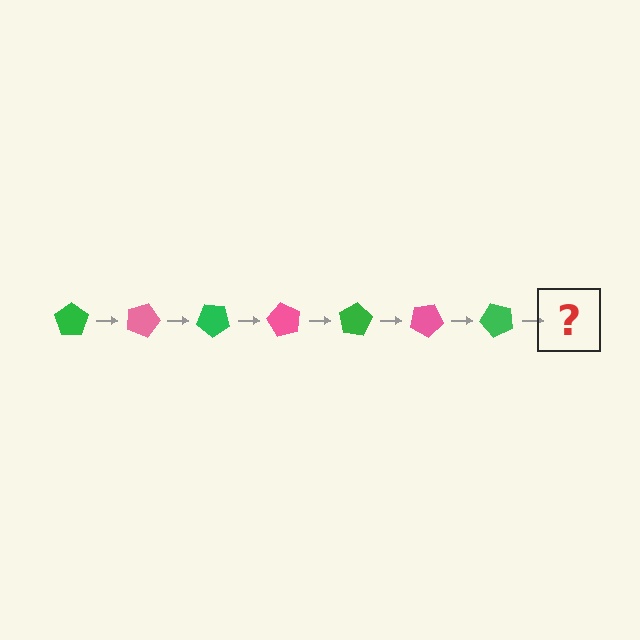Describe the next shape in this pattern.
It should be a pink pentagon, rotated 140 degrees from the start.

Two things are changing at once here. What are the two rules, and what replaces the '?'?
The two rules are that it rotates 20 degrees each step and the color cycles through green and pink. The '?' should be a pink pentagon, rotated 140 degrees from the start.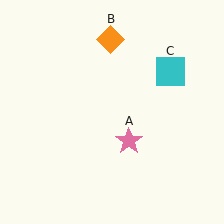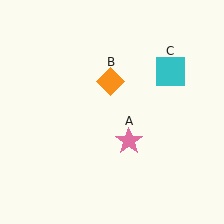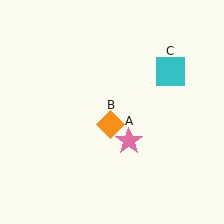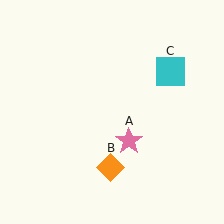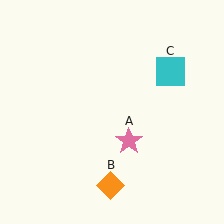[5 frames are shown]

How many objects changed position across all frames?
1 object changed position: orange diamond (object B).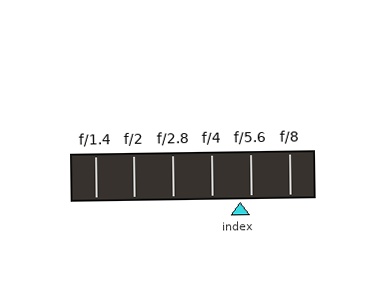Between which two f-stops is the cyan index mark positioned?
The index mark is between f/4 and f/5.6.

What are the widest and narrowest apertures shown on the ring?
The widest aperture shown is f/1.4 and the narrowest is f/8.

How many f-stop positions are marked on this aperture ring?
There are 6 f-stop positions marked.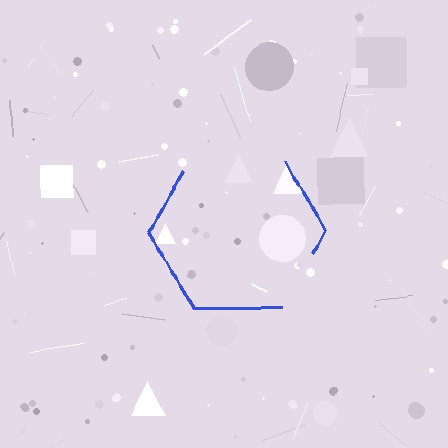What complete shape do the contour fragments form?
The contour fragments form a hexagon.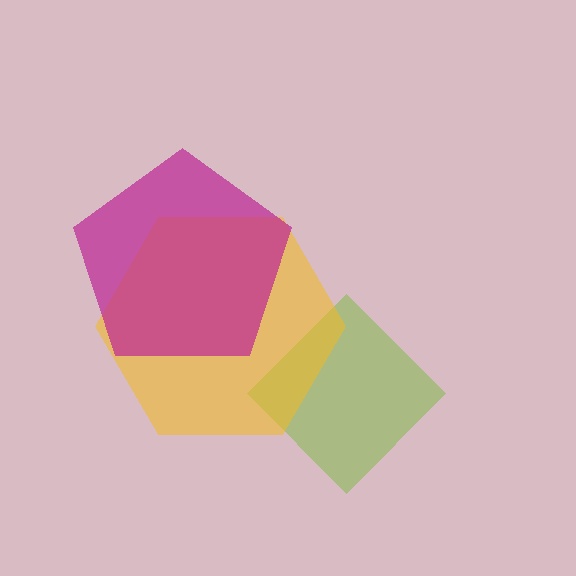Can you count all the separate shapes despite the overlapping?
Yes, there are 3 separate shapes.